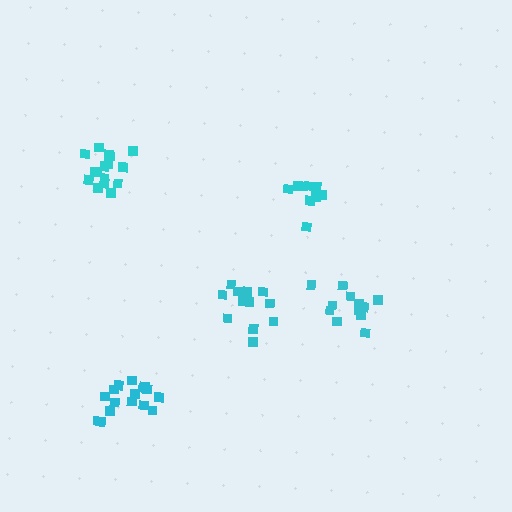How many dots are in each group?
Group 1: 14 dots, Group 2: 12 dots, Group 3: 16 dots, Group 4: 16 dots, Group 5: 10 dots (68 total).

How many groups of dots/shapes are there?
There are 5 groups.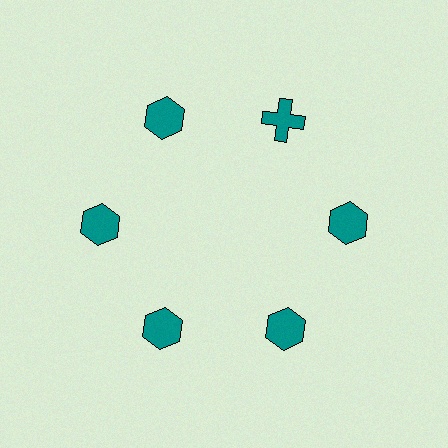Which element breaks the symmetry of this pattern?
The teal cross at roughly the 1 o'clock position breaks the symmetry. All other shapes are teal hexagons.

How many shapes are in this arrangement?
There are 6 shapes arranged in a ring pattern.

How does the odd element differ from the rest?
It has a different shape: cross instead of hexagon.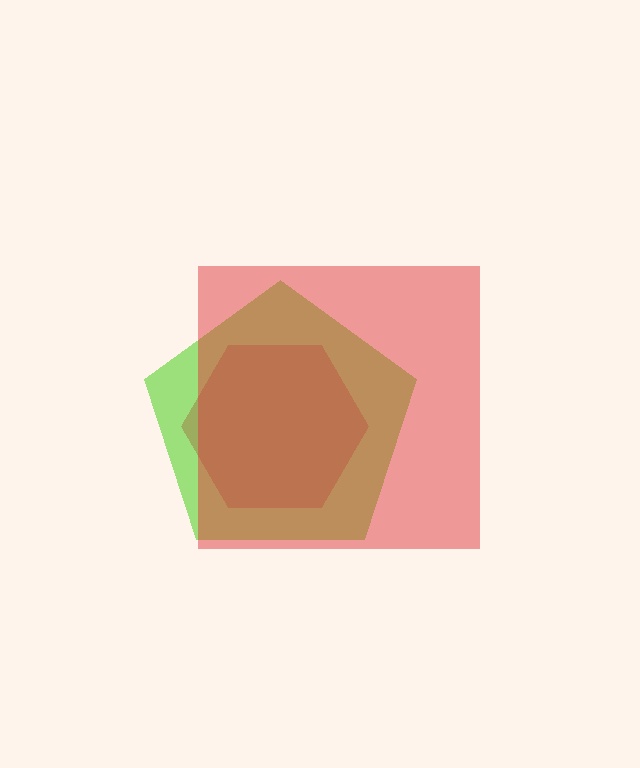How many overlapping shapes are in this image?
There are 3 overlapping shapes in the image.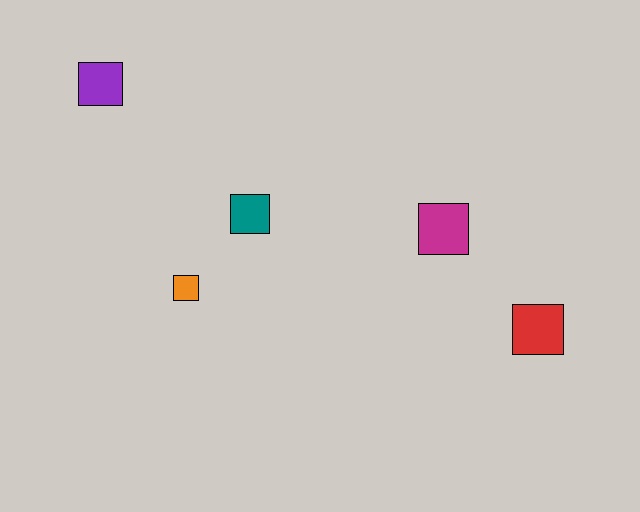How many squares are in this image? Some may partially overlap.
There are 5 squares.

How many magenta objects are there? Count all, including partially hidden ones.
There is 1 magenta object.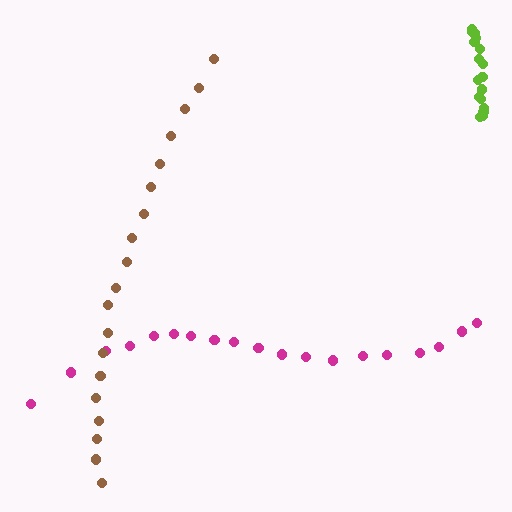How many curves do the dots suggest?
There are 3 distinct paths.